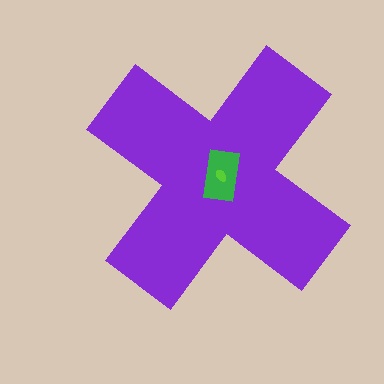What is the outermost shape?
The purple cross.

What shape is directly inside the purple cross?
The green rectangle.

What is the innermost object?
The lime ellipse.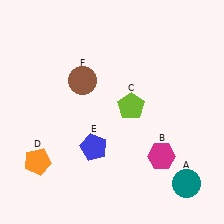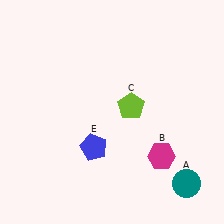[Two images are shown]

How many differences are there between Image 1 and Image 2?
There are 2 differences between the two images.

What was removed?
The brown circle (F), the orange pentagon (D) were removed in Image 2.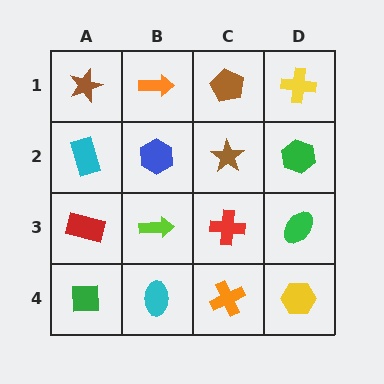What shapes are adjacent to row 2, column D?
A yellow cross (row 1, column D), a green ellipse (row 3, column D), a brown star (row 2, column C).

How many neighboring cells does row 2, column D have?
3.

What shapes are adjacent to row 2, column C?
A brown pentagon (row 1, column C), a red cross (row 3, column C), a blue hexagon (row 2, column B), a green hexagon (row 2, column D).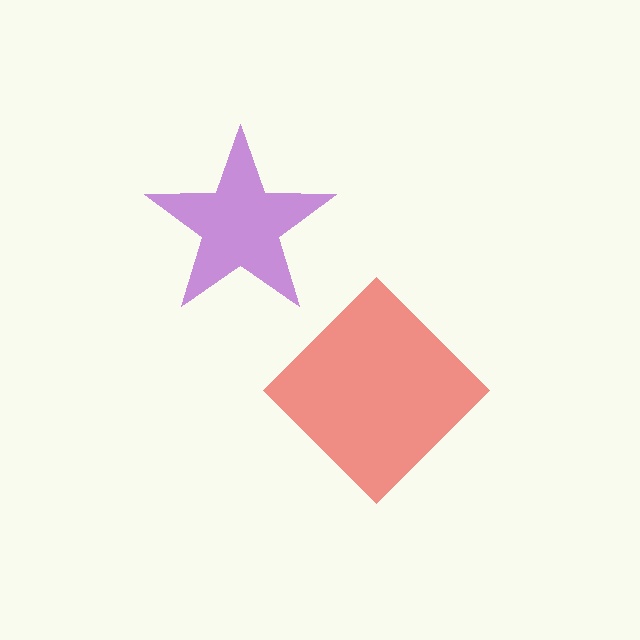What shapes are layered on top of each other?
The layered shapes are: a purple star, a red diamond.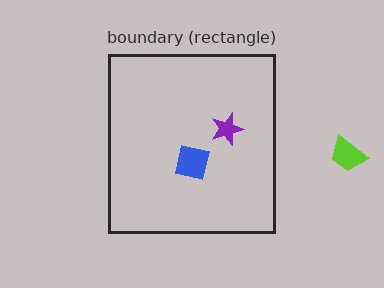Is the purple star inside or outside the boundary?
Inside.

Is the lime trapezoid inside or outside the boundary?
Outside.